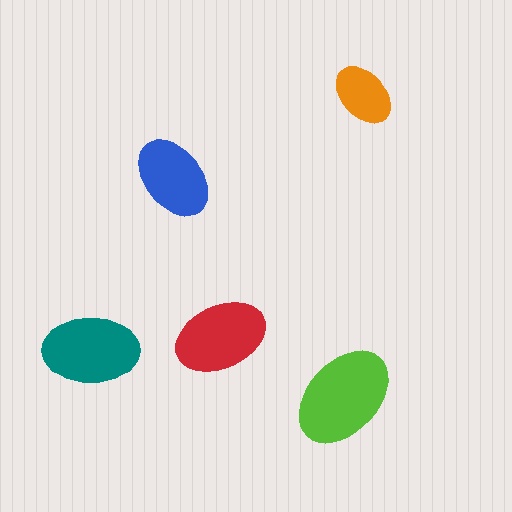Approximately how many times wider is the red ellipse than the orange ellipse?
About 1.5 times wider.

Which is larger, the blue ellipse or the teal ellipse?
The teal one.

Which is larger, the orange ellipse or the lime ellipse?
The lime one.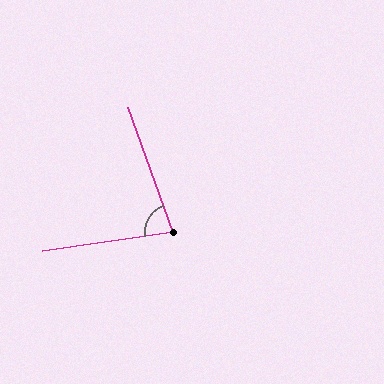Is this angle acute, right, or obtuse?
It is acute.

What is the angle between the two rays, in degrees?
Approximately 78 degrees.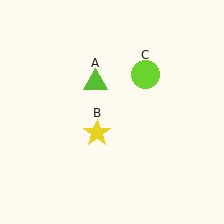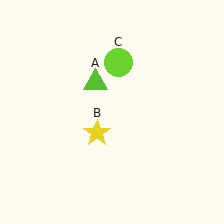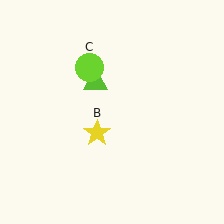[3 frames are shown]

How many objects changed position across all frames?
1 object changed position: lime circle (object C).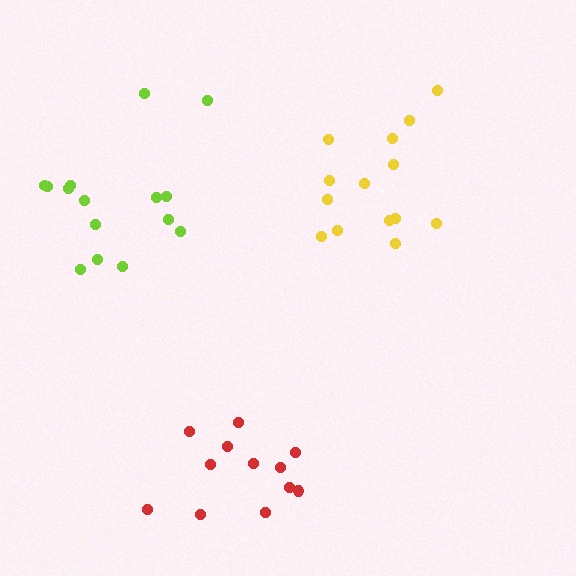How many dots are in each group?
Group 1: 12 dots, Group 2: 14 dots, Group 3: 15 dots (41 total).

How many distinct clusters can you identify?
There are 3 distinct clusters.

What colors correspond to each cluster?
The clusters are colored: red, yellow, lime.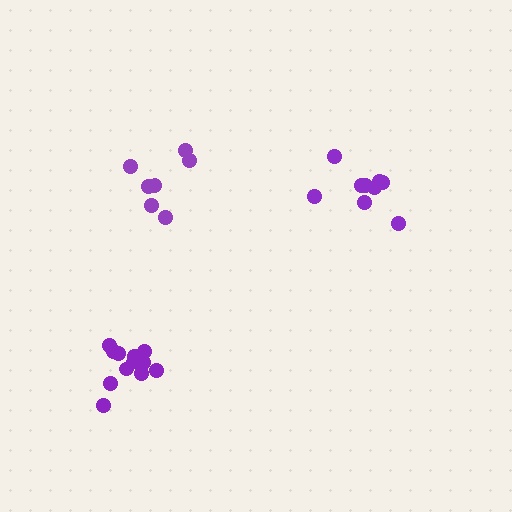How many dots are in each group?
Group 1: 7 dots, Group 2: 9 dots, Group 3: 13 dots (29 total).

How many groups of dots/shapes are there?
There are 3 groups.